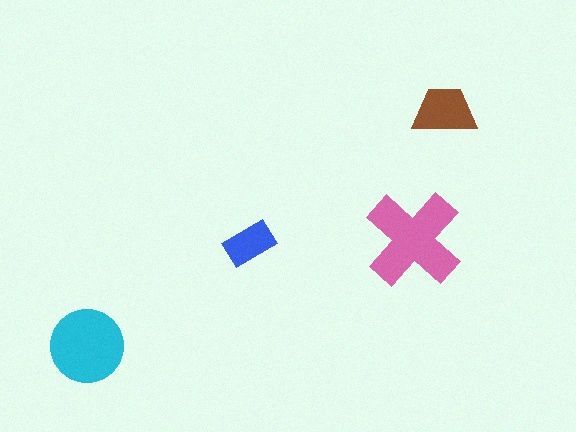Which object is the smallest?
The blue rectangle.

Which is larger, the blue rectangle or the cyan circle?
The cyan circle.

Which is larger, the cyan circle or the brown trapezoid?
The cyan circle.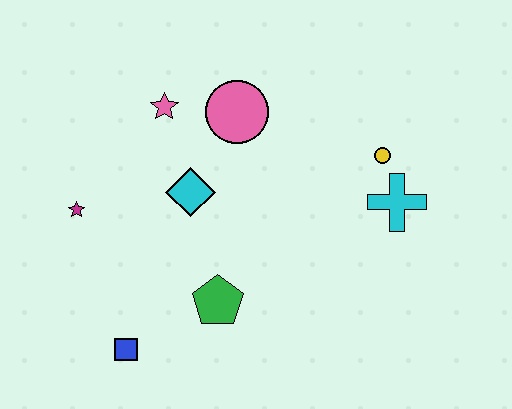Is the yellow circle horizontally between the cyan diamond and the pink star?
No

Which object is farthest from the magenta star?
The cyan cross is farthest from the magenta star.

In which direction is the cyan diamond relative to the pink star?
The cyan diamond is below the pink star.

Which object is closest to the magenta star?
The cyan diamond is closest to the magenta star.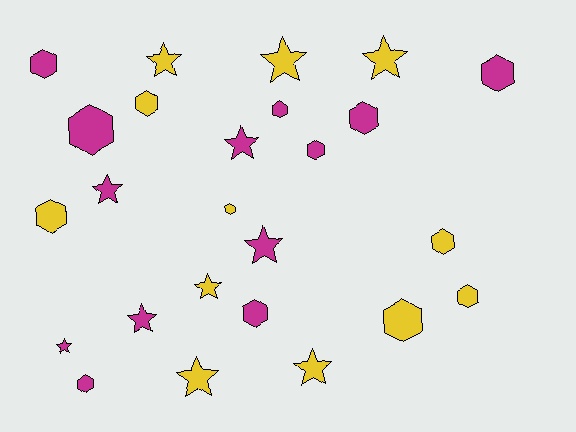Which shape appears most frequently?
Hexagon, with 14 objects.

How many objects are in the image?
There are 25 objects.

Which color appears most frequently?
Magenta, with 13 objects.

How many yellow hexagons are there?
There are 6 yellow hexagons.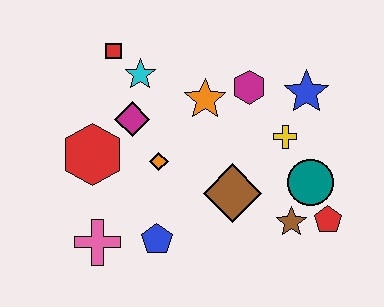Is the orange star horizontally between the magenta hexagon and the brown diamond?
No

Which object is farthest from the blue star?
The pink cross is farthest from the blue star.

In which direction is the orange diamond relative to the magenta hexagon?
The orange diamond is to the left of the magenta hexagon.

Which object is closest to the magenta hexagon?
The orange star is closest to the magenta hexagon.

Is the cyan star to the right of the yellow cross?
No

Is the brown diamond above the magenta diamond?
No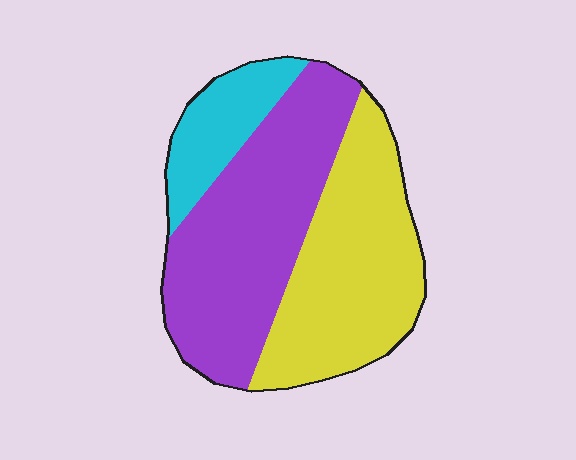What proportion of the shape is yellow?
Yellow covers roughly 40% of the shape.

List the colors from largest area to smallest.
From largest to smallest: purple, yellow, cyan.